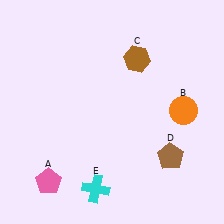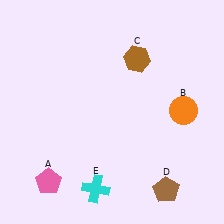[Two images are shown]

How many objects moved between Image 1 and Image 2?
1 object moved between the two images.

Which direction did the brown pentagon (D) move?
The brown pentagon (D) moved down.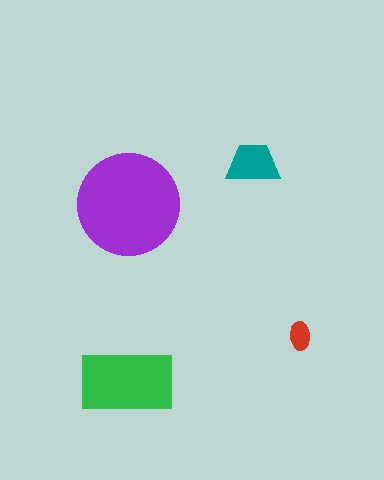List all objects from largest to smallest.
The purple circle, the green rectangle, the teal trapezoid, the red ellipse.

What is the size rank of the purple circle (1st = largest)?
1st.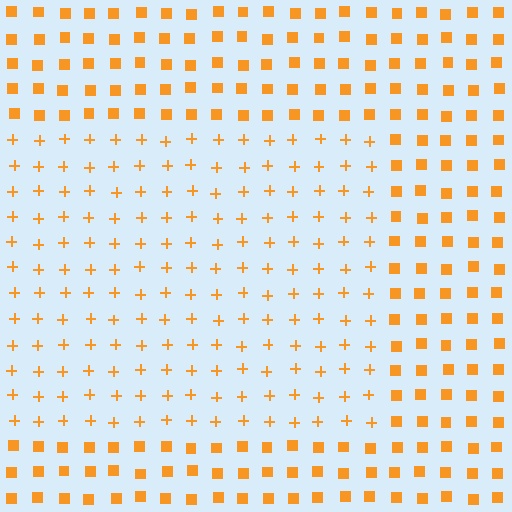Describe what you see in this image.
The image is filled with small orange elements arranged in a uniform grid. A rectangle-shaped region contains plus signs, while the surrounding area contains squares. The boundary is defined purely by the change in element shape.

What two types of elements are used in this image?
The image uses plus signs inside the rectangle region and squares outside it.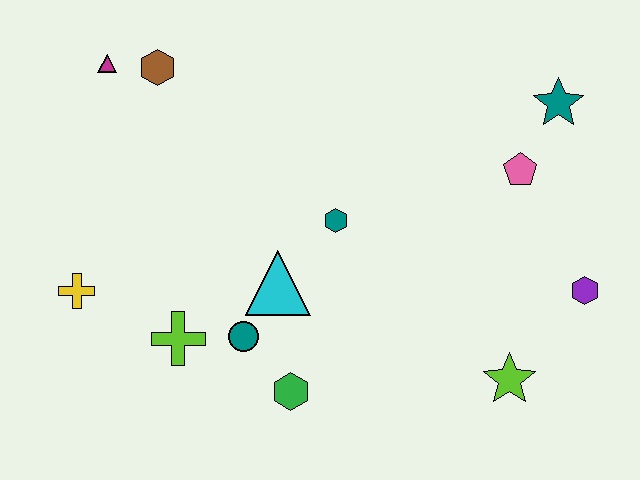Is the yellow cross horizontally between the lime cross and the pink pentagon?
No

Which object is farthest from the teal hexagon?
The magenta triangle is farthest from the teal hexagon.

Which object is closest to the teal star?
The pink pentagon is closest to the teal star.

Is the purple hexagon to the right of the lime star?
Yes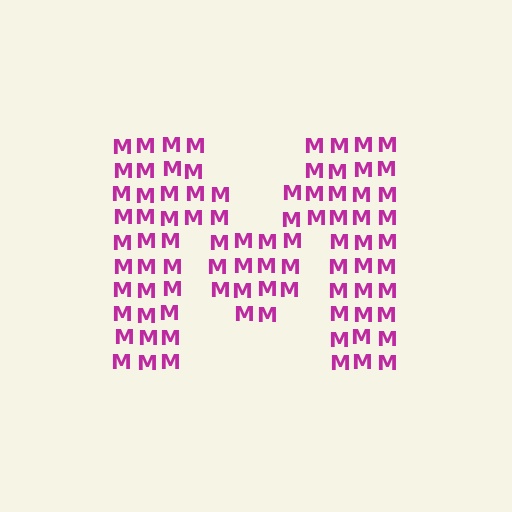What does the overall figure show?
The overall figure shows the letter M.